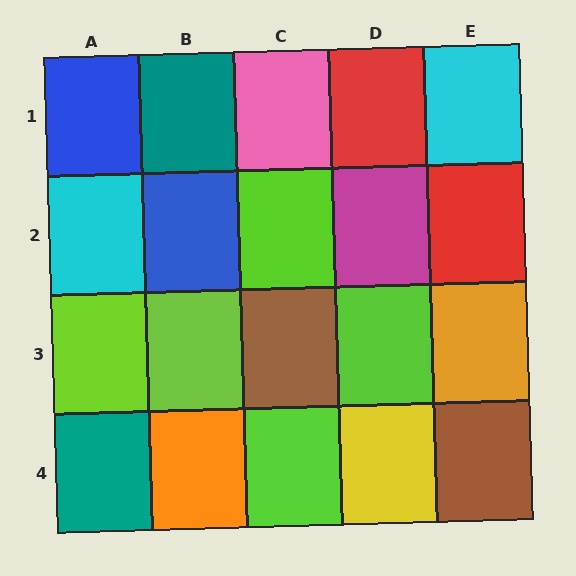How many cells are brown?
2 cells are brown.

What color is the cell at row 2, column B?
Blue.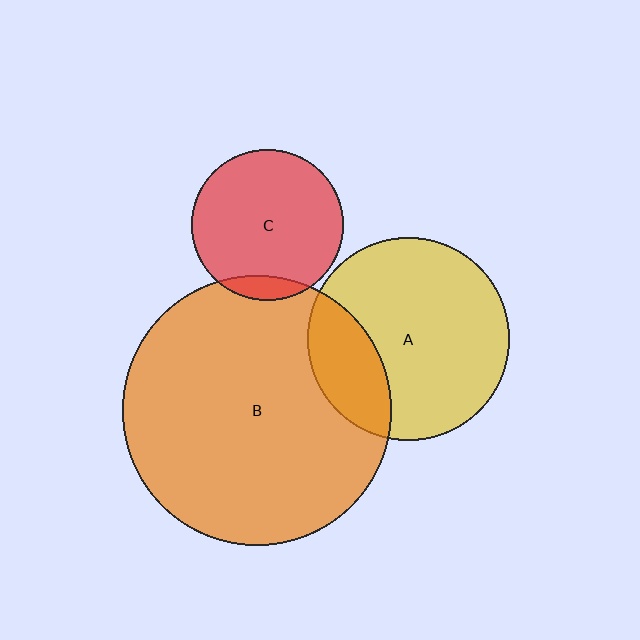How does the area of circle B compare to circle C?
Approximately 3.2 times.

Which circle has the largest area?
Circle B (orange).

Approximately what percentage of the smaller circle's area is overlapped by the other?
Approximately 10%.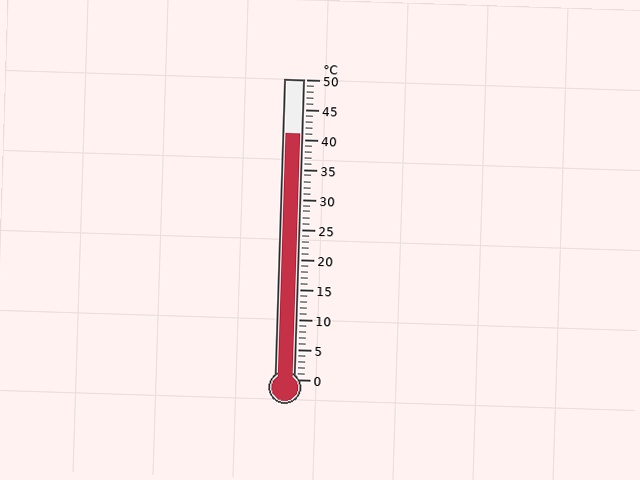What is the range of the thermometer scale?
The thermometer scale ranges from 0°C to 50°C.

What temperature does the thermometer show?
The thermometer shows approximately 41°C.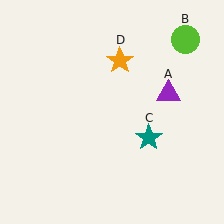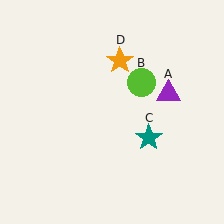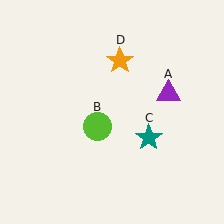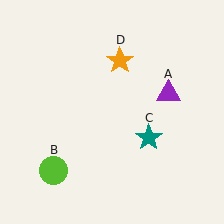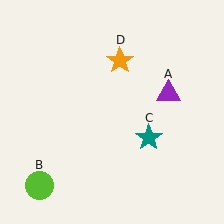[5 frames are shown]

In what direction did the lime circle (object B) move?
The lime circle (object B) moved down and to the left.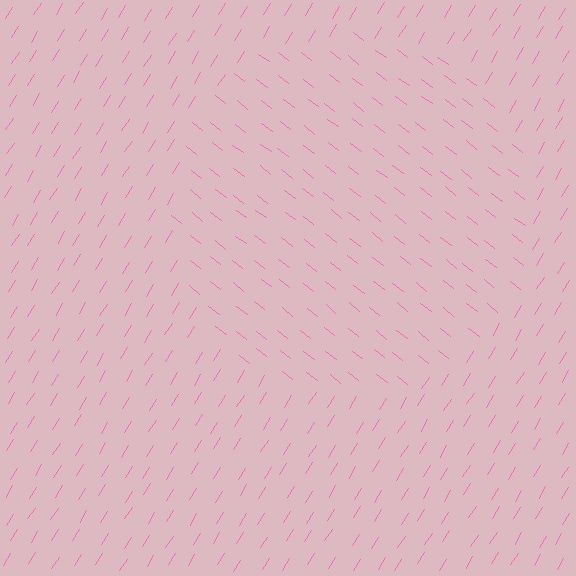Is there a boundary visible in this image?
Yes, there is a texture boundary formed by a change in line orientation.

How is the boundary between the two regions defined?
The boundary is defined purely by a change in line orientation (approximately 83 degrees difference). All lines are the same color and thickness.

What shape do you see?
I see a circle.